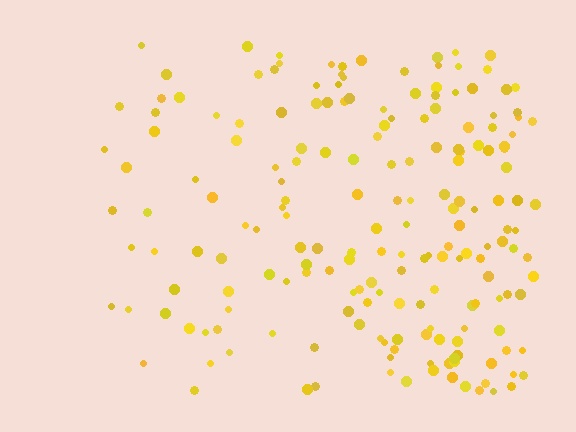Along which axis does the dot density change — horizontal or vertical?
Horizontal.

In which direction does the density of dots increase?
From left to right, with the right side densest.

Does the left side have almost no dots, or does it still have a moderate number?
Still a moderate number, just noticeably fewer than the right.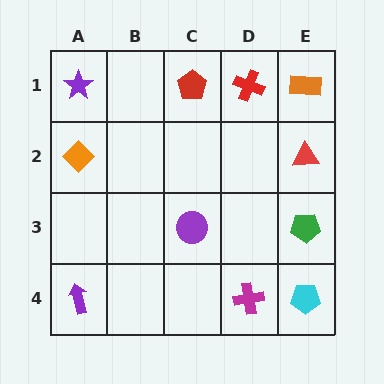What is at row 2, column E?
A red triangle.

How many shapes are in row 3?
2 shapes.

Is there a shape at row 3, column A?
No, that cell is empty.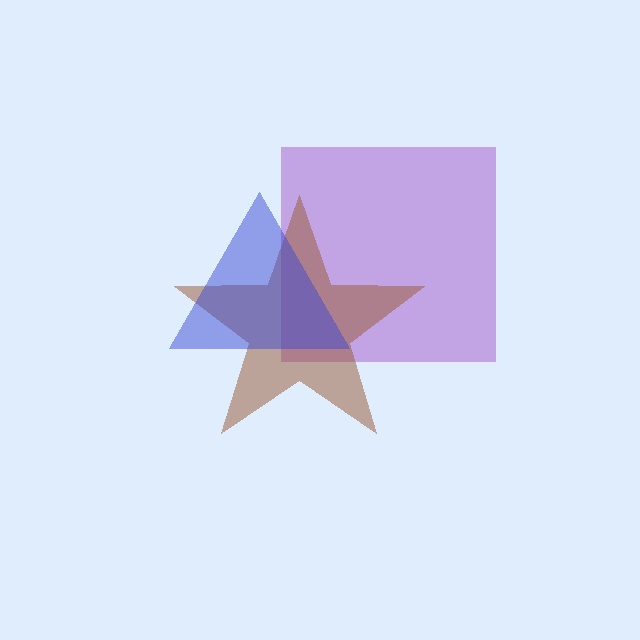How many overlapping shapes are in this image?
There are 3 overlapping shapes in the image.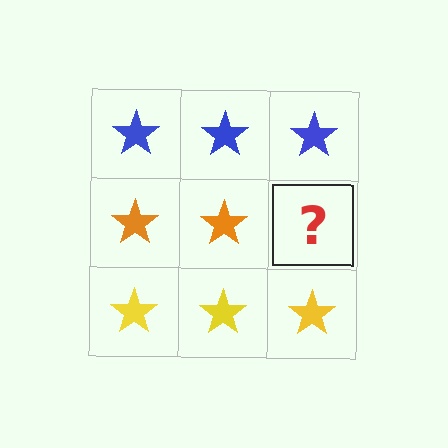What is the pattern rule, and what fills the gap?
The rule is that each row has a consistent color. The gap should be filled with an orange star.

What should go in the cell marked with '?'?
The missing cell should contain an orange star.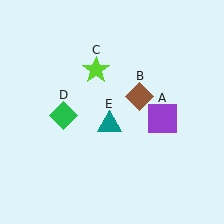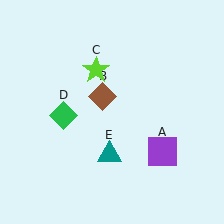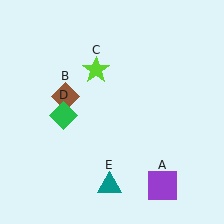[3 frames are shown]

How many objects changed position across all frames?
3 objects changed position: purple square (object A), brown diamond (object B), teal triangle (object E).